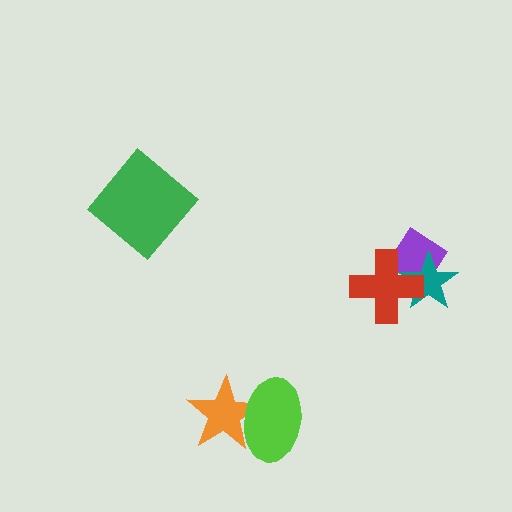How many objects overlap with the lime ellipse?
1 object overlaps with the lime ellipse.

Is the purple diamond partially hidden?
Yes, it is partially covered by another shape.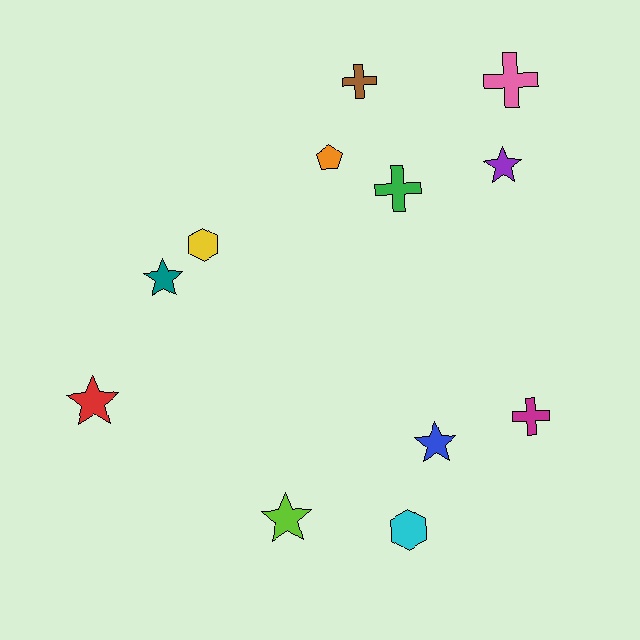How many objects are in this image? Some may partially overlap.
There are 12 objects.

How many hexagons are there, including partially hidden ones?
There are 2 hexagons.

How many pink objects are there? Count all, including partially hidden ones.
There is 1 pink object.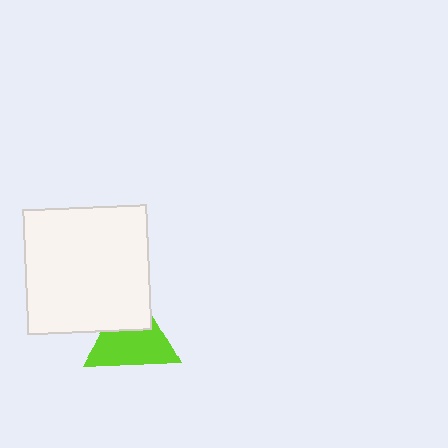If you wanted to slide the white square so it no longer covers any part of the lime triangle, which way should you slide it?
Slide it up — that is the most direct way to separate the two shapes.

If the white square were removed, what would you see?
You would see the complete lime triangle.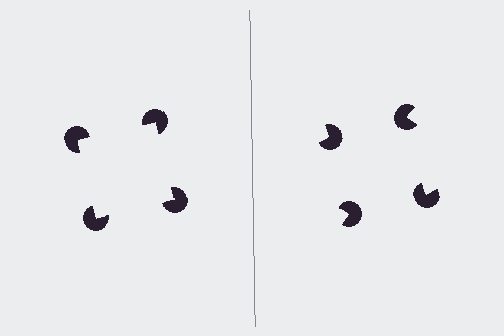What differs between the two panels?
The pac-man discs are positioned identically on both sides; only the wedge orientations differ. On the left they align to a square; on the right they are misaligned.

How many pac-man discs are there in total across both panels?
8 — 4 on each side.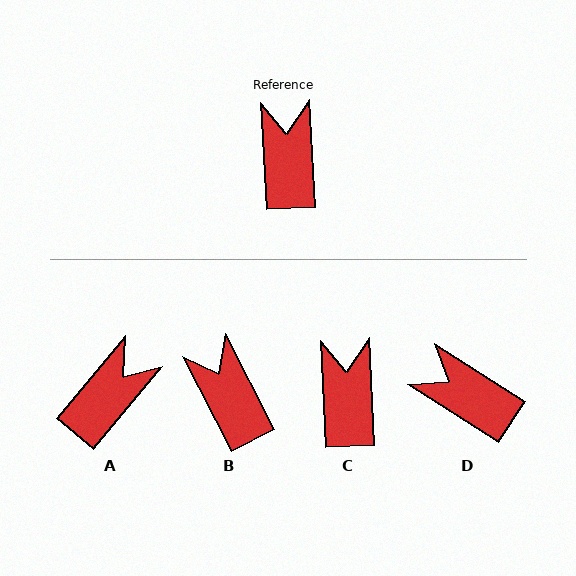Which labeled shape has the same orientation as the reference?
C.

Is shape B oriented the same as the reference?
No, it is off by about 25 degrees.